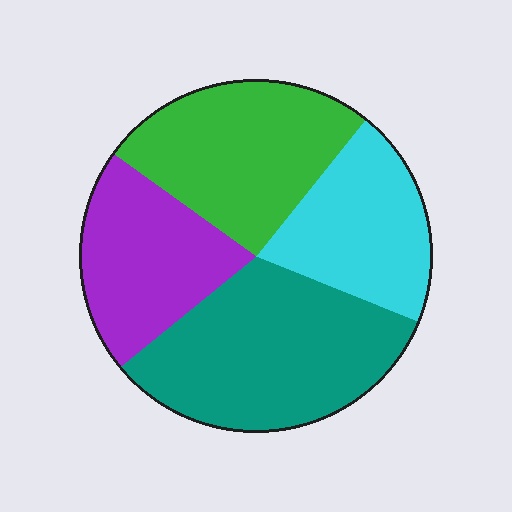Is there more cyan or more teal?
Teal.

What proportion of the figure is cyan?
Cyan takes up about one fifth (1/5) of the figure.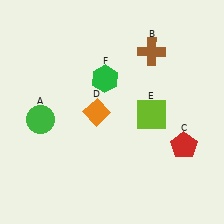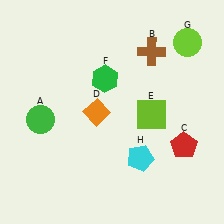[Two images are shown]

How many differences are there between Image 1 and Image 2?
There are 2 differences between the two images.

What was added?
A lime circle (G), a cyan pentagon (H) were added in Image 2.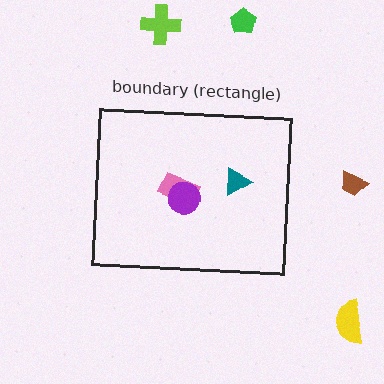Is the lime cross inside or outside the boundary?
Outside.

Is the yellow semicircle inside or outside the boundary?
Outside.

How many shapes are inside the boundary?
3 inside, 4 outside.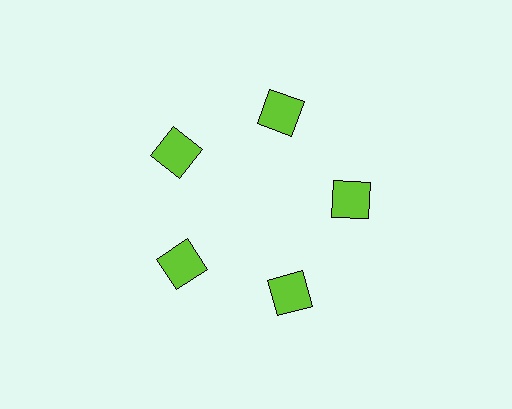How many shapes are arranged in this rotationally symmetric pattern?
There are 5 shapes, arranged in 5 groups of 1.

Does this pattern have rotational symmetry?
Yes, this pattern has 5-fold rotational symmetry. It looks the same after rotating 72 degrees around the center.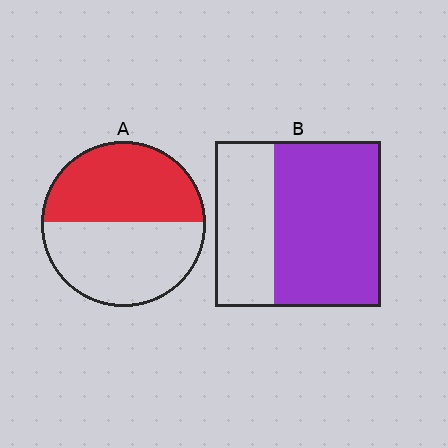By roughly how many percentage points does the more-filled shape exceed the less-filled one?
By roughly 15 percentage points (B over A).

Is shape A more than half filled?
Roughly half.